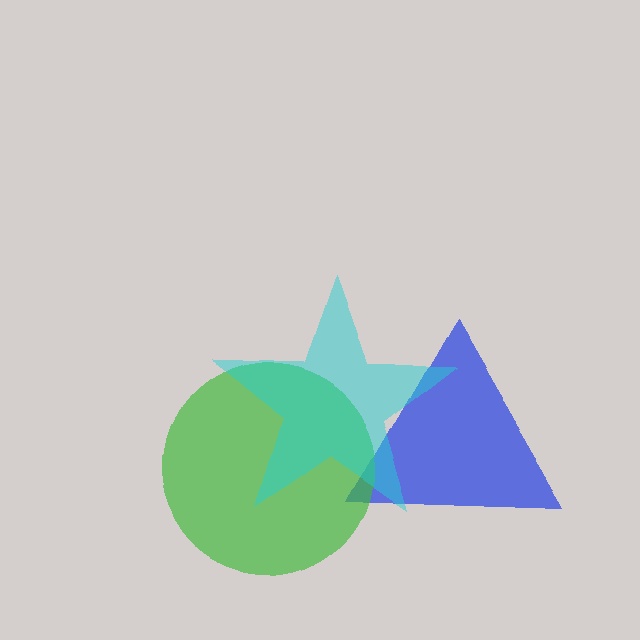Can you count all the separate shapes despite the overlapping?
Yes, there are 3 separate shapes.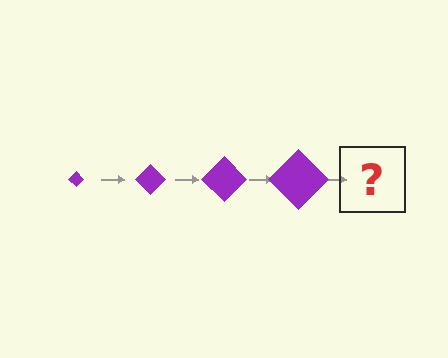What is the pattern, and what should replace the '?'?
The pattern is that the diamond gets progressively larger each step. The '?' should be a purple diamond, larger than the previous one.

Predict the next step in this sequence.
The next step is a purple diamond, larger than the previous one.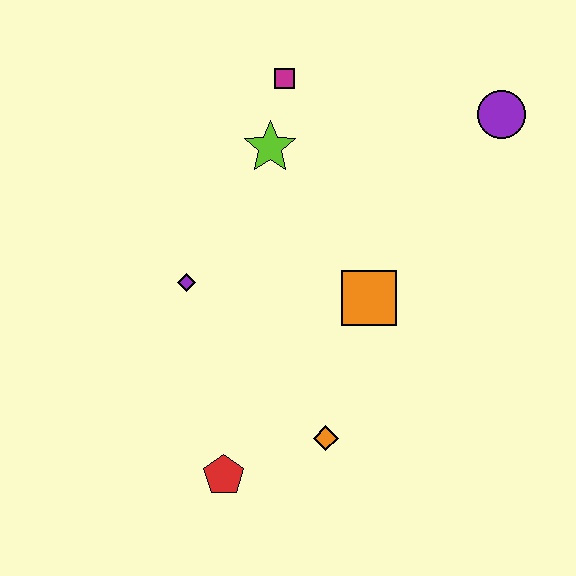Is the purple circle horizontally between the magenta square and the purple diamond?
No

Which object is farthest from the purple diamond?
The purple circle is farthest from the purple diamond.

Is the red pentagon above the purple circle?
No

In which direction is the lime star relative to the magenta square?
The lime star is below the magenta square.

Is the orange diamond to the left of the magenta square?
No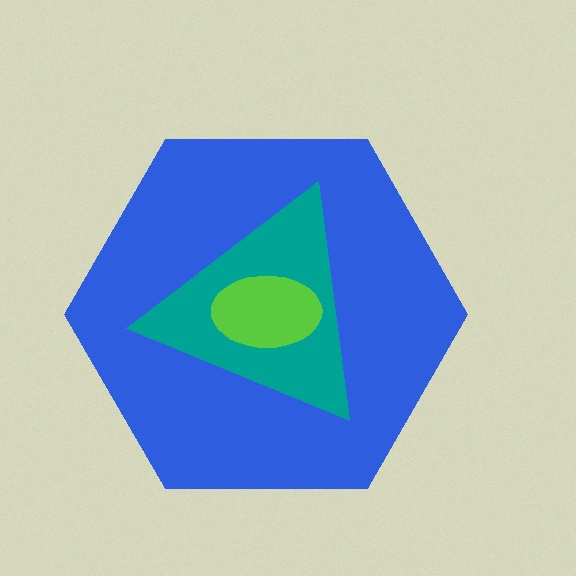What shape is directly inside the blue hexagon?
The teal triangle.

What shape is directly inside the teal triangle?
The lime ellipse.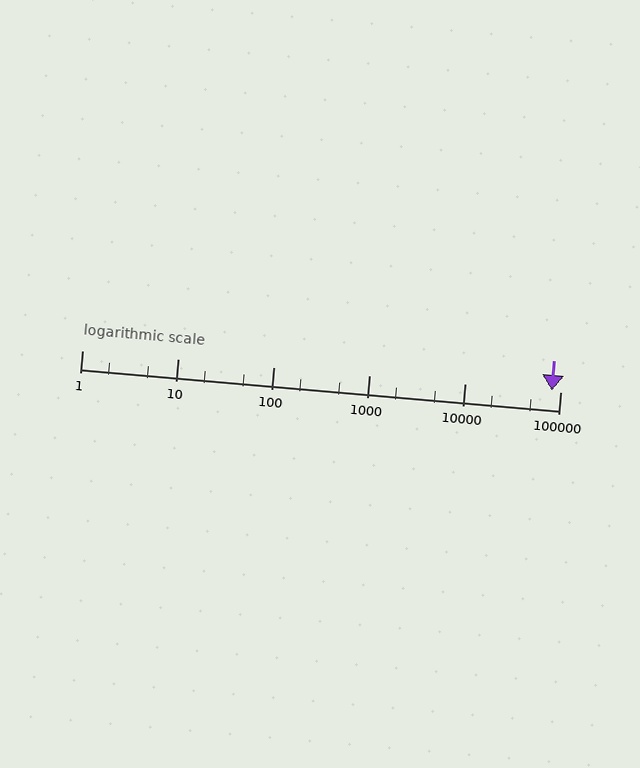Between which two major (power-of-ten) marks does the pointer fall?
The pointer is between 10000 and 100000.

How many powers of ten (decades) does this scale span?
The scale spans 5 decades, from 1 to 100000.